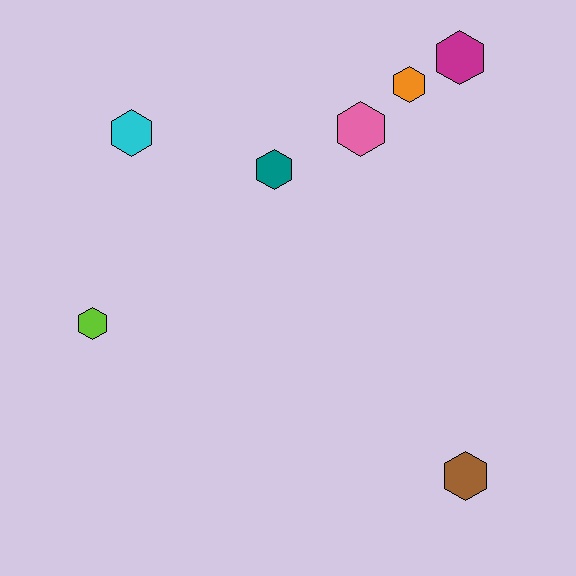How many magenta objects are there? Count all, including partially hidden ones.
There is 1 magenta object.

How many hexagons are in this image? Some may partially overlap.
There are 7 hexagons.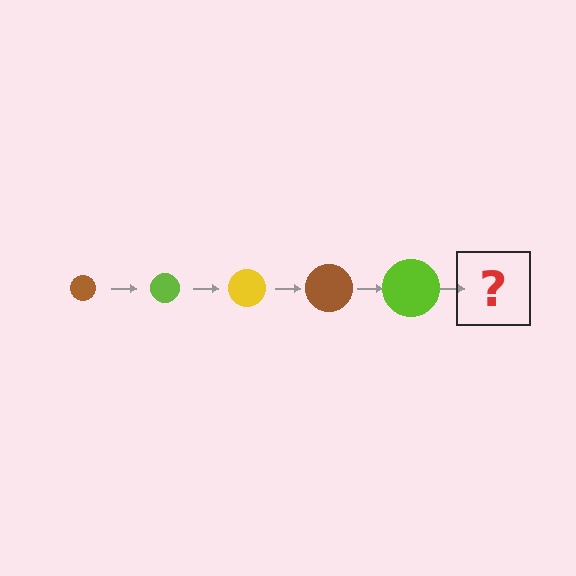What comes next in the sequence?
The next element should be a yellow circle, larger than the previous one.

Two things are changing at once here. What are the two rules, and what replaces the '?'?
The two rules are that the circle grows larger each step and the color cycles through brown, lime, and yellow. The '?' should be a yellow circle, larger than the previous one.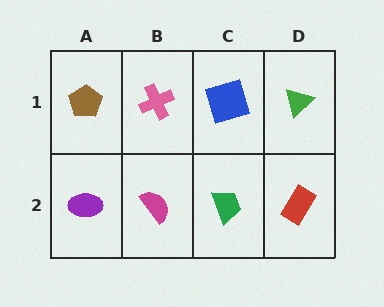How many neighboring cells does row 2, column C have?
3.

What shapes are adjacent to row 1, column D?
A red rectangle (row 2, column D), a blue square (row 1, column C).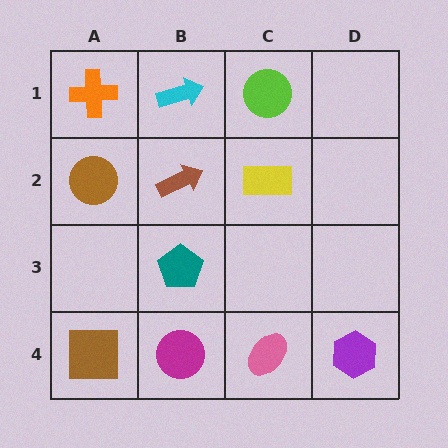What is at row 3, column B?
A teal pentagon.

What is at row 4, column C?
A pink ellipse.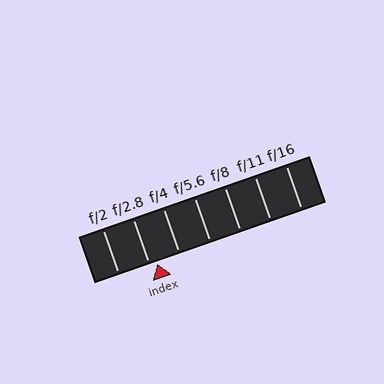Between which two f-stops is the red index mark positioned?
The index mark is between f/2.8 and f/4.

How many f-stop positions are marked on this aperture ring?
There are 7 f-stop positions marked.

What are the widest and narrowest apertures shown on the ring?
The widest aperture shown is f/2 and the narrowest is f/16.